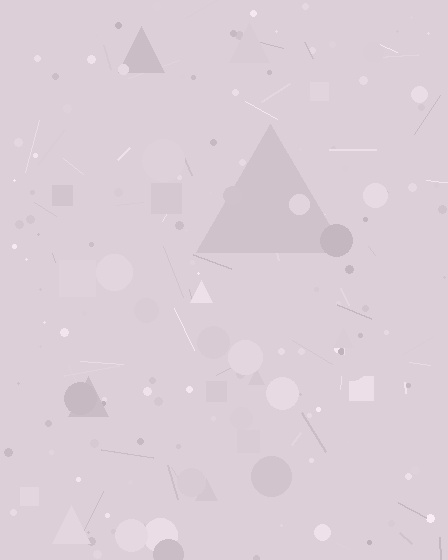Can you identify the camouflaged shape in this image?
The camouflaged shape is a triangle.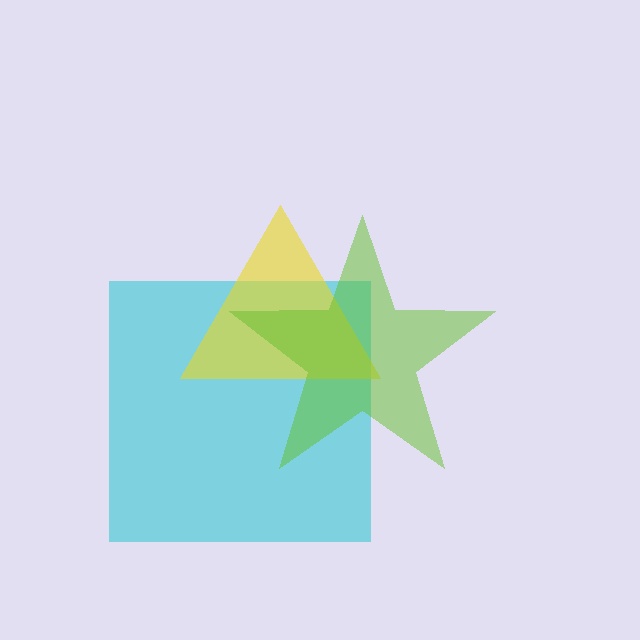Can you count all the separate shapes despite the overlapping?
Yes, there are 3 separate shapes.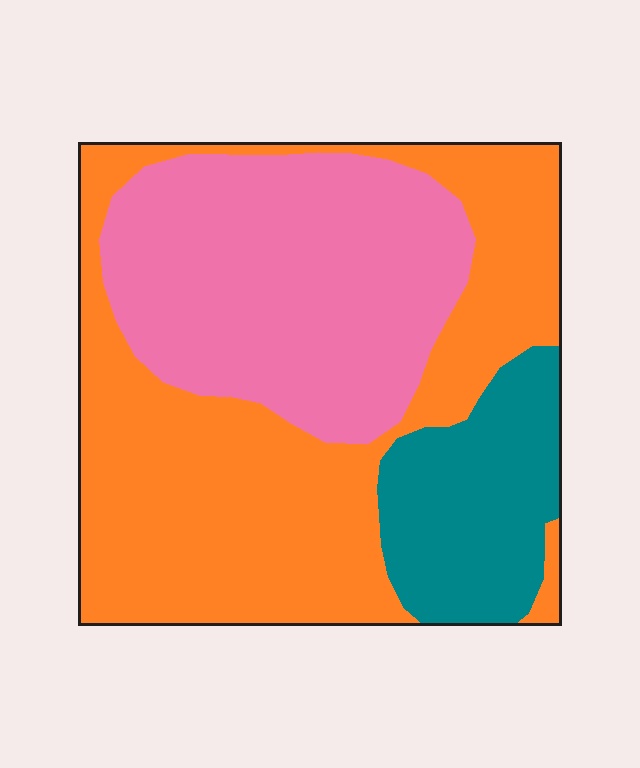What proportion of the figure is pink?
Pink covers around 35% of the figure.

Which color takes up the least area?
Teal, at roughly 15%.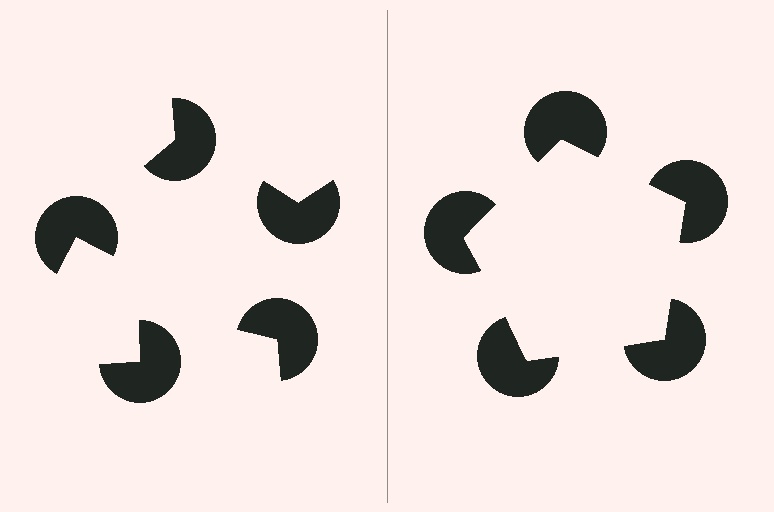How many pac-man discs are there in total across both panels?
10 — 5 on each side.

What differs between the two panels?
The pac-man discs are positioned identically on both sides; only the wedge orientations differ. On the right they align to a pentagon; on the left they are misaligned.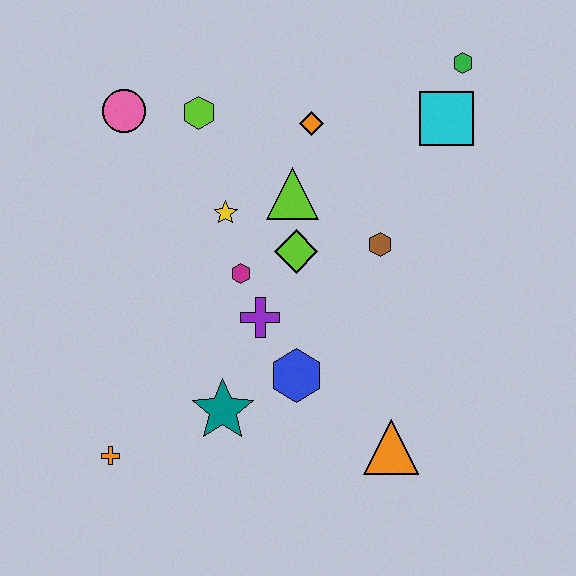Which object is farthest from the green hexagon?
The orange cross is farthest from the green hexagon.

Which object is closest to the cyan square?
The green hexagon is closest to the cyan square.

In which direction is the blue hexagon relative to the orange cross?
The blue hexagon is to the right of the orange cross.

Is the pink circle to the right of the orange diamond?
No